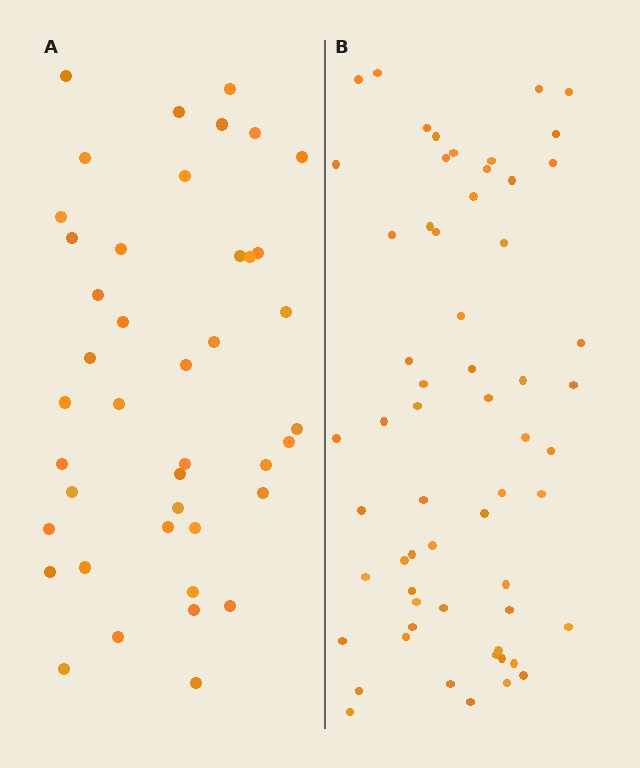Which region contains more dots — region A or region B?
Region B (the right region) has more dots.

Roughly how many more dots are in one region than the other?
Region B has approximately 20 more dots than region A.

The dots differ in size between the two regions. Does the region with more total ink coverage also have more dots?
No. Region A has more total ink coverage because its dots are larger, but region B actually contains more individual dots. Total area can be misleading — the number of items is what matters here.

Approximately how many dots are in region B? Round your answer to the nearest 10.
About 60 dots.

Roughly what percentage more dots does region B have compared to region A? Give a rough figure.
About 45% more.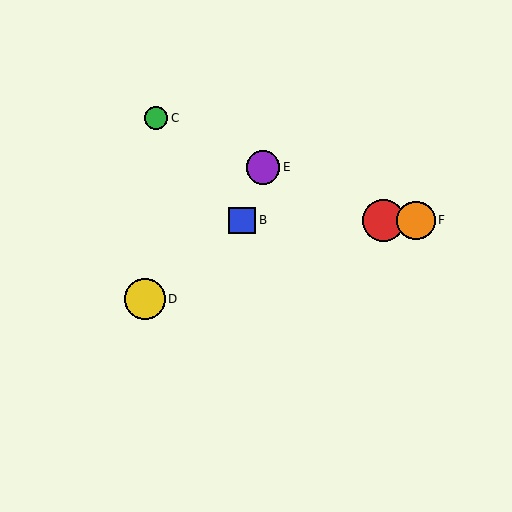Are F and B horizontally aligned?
Yes, both are at y≈220.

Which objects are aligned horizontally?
Objects A, B, F are aligned horizontally.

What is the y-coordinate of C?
Object C is at y≈118.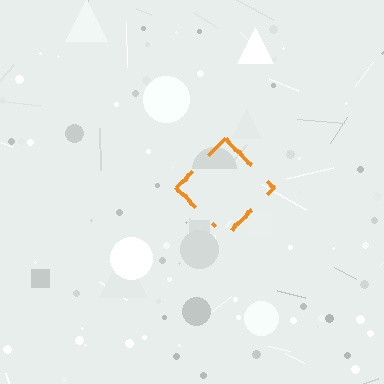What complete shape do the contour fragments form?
The contour fragments form a diamond.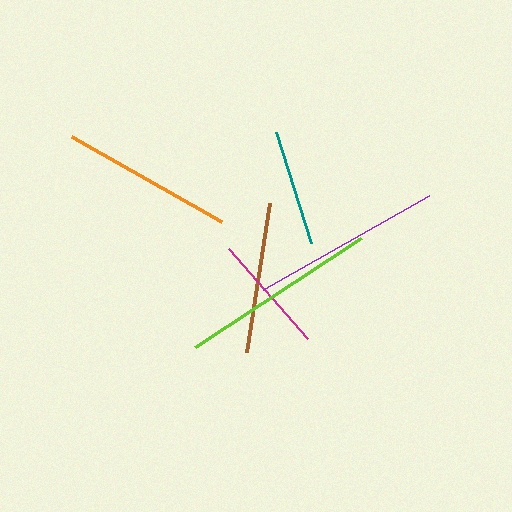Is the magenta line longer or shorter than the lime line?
The lime line is longer than the magenta line.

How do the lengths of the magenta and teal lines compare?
The magenta and teal lines are approximately the same length.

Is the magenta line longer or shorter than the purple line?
The purple line is longer than the magenta line.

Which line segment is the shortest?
The teal line is the shortest at approximately 116 pixels.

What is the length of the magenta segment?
The magenta segment is approximately 119 pixels long.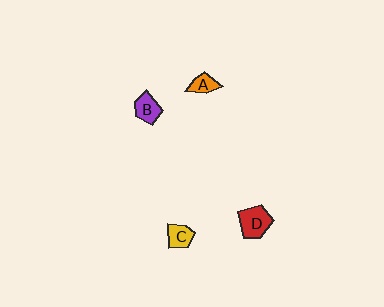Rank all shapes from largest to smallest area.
From largest to smallest: D (red), B (purple), C (yellow), A (orange).